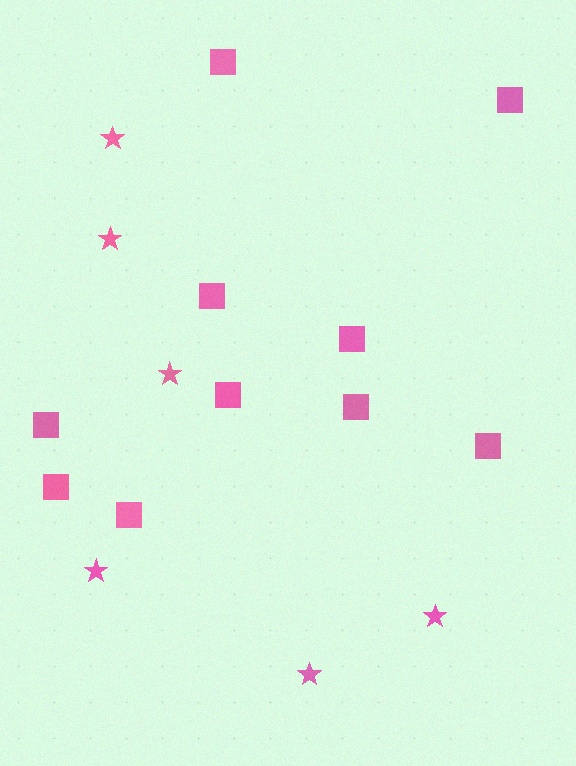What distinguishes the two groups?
There are 2 groups: one group of stars (6) and one group of squares (10).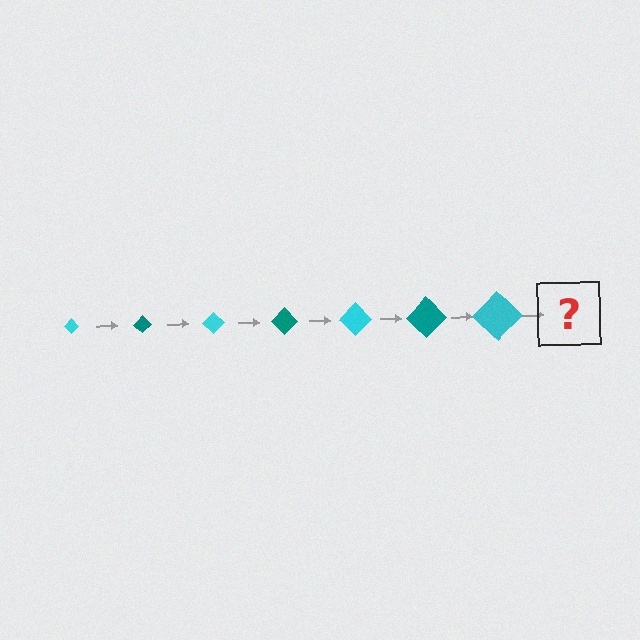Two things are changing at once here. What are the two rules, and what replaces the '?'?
The two rules are that the diamond grows larger each step and the color cycles through cyan and teal. The '?' should be a teal diamond, larger than the previous one.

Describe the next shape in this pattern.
It should be a teal diamond, larger than the previous one.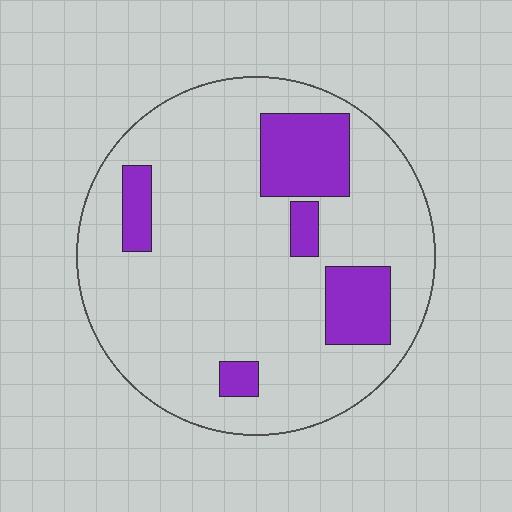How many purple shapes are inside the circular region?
5.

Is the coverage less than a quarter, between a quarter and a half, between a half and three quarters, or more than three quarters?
Less than a quarter.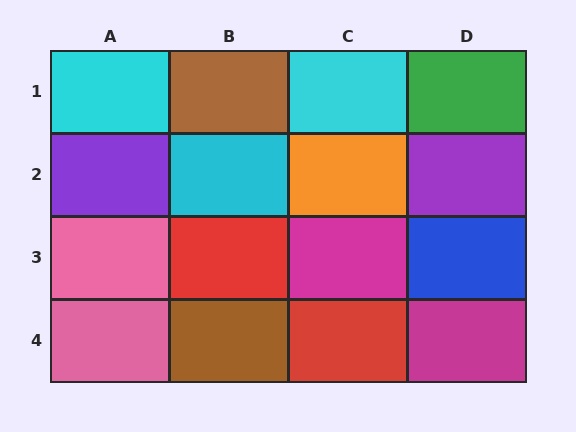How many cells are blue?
1 cell is blue.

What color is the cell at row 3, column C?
Magenta.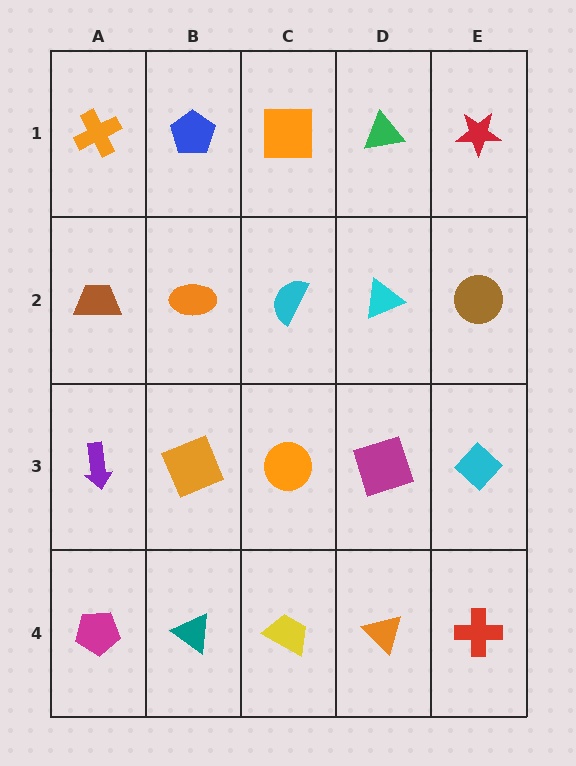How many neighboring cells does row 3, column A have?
3.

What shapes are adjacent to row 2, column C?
An orange square (row 1, column C), an orange circle (row 3, column C), an orange ellipse (row 2, column B), a cyan triangle (row 2, column D).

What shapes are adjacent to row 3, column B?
An orange ellipse (row 2, column B), a teal triangle (row 4, column B), a purple arrow (row 3, column A), an orange circle (row 3, column C).